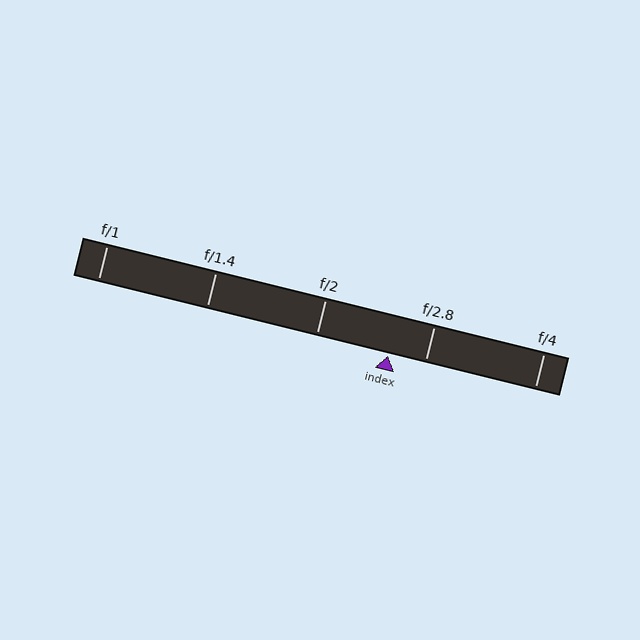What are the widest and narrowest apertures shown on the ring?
The widest aperture shown is f/1 and the narrowest is f/4.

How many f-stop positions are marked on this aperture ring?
There are 5 f-stop positions marked.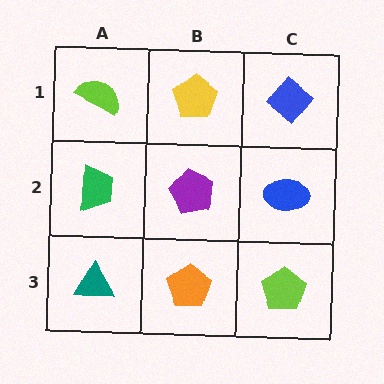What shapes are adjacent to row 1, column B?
A purple pentagon (row 2, column B), a lime semicircle (row 1, column A), a blue diamond (row 1, column C).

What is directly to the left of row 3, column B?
A teal triangle.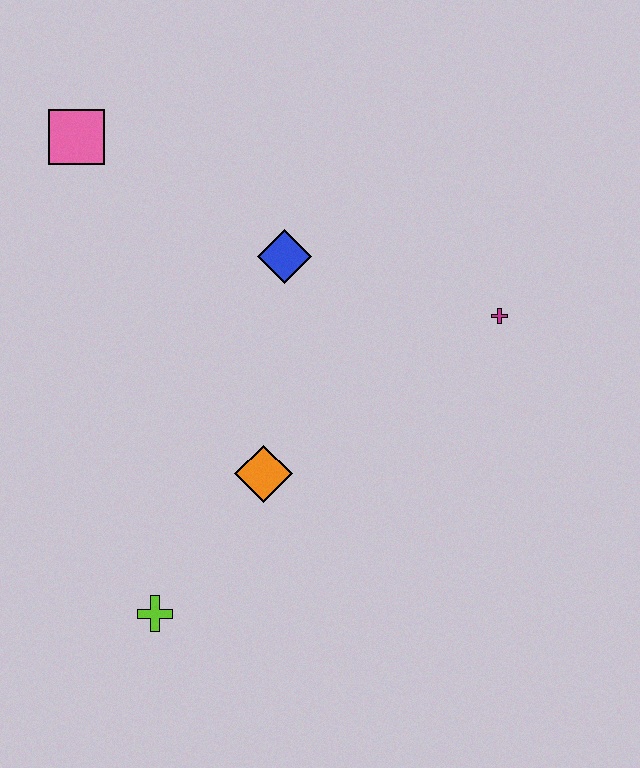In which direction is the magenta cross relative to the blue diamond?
The magenta cross is to the right of the blue diamond.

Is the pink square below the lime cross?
No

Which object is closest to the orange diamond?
The lime cross is closest to the orange diamond.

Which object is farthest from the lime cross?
The pink square is farthest from the lime cross.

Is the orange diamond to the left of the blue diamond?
Yes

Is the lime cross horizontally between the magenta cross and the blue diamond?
No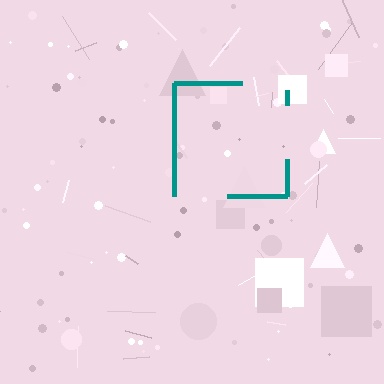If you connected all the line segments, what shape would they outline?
They would outline a square.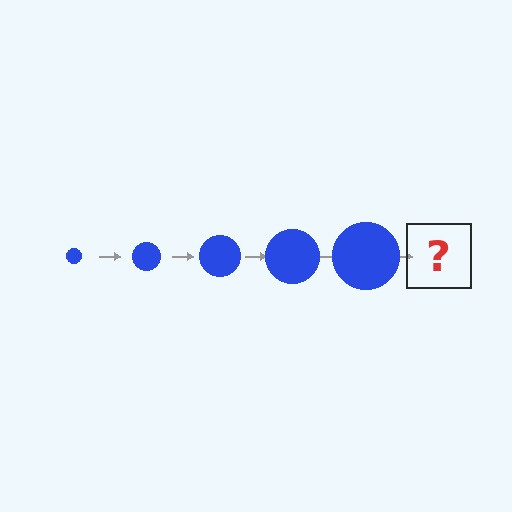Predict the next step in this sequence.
The next step is a blue circle, larger than the previous one.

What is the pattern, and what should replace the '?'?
The pattern is that the circle gets progressively larger each step. The '?' should be a blue circle, larger than the previous one.